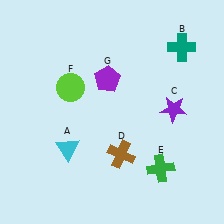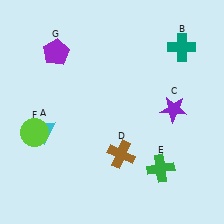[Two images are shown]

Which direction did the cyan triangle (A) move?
The cyan triangle (A) moved left.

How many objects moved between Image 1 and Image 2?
3 objects moved between the two images.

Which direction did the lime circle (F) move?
The lime circle (F) moved down.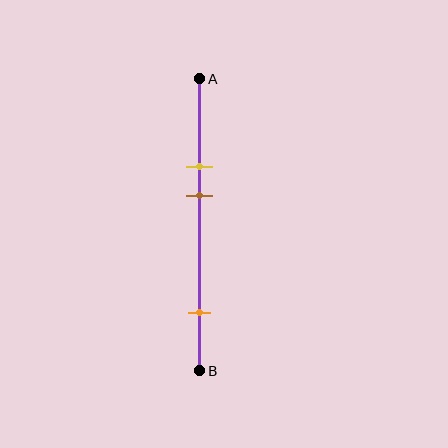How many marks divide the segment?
There are 3 marks dividing the segment.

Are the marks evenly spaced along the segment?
No, the marks are not evenly spaced.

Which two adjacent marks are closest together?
The yellow and brown marks are the closest adjacent pair.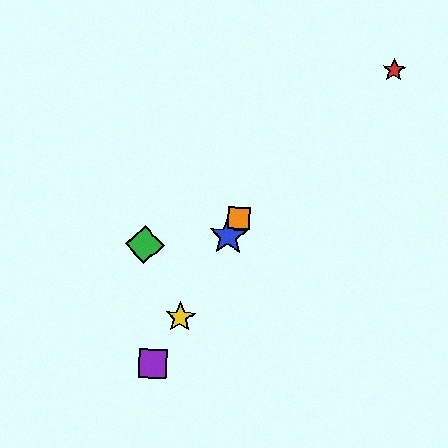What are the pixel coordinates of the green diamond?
The green diamond is at (145, 245).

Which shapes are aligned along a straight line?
The blue star, the yellow star, the purple square, the orange square are aligned along a straight line.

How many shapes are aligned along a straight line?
4 shapes (the blue star, the yellow star, the purple square, the orange square) are aligned along a straight line.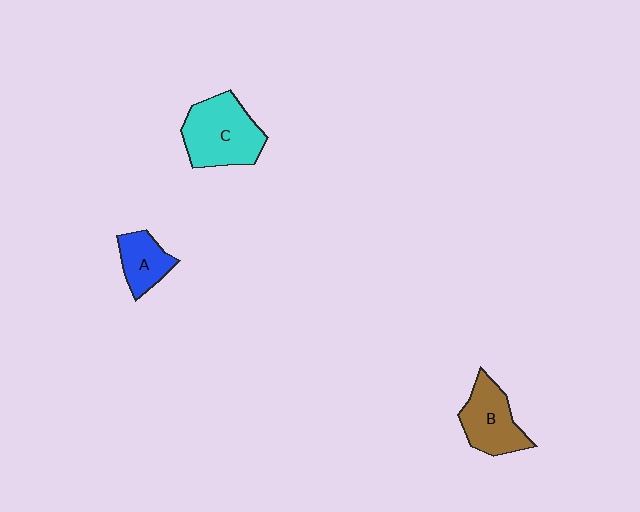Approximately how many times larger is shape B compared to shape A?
Approximately 1.4 times.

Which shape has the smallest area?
Shape A (blue).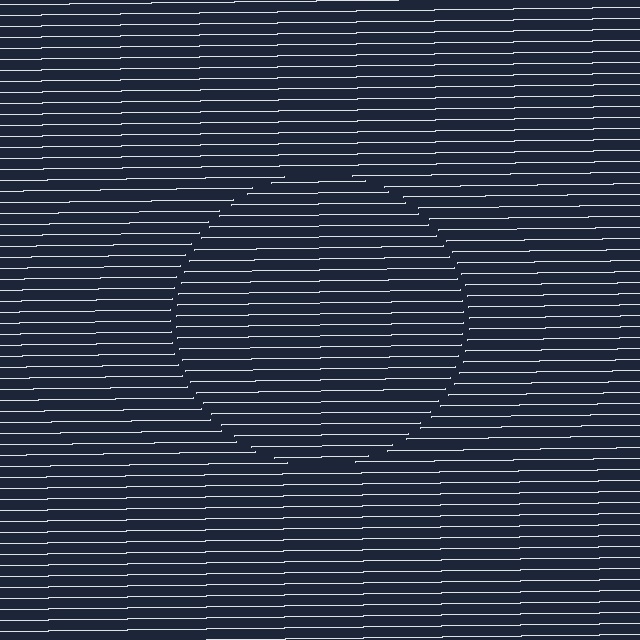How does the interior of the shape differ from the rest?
The interior of the shape contains the same grating, shifted by half a period — the contour is defined by the phase discontinuity where line-ends from the inner and outer gratings abut.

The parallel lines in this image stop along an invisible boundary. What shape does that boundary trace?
An illusory circle. The interior of the shape contains the same grating, shifted by half a period — the contour is defined by the phase discontinuity where line-ends from the inner and outer gratings abut.